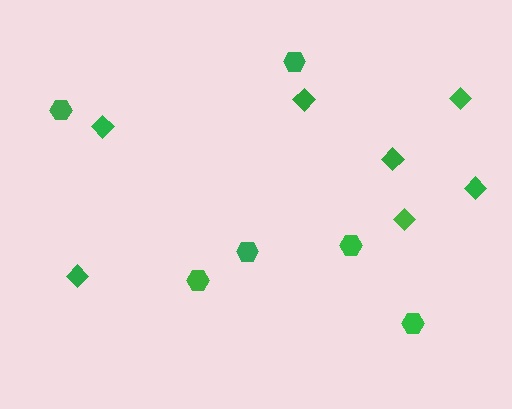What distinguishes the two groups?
There are 2 groups: one group of hexagons (6) and one group of diamonds (7).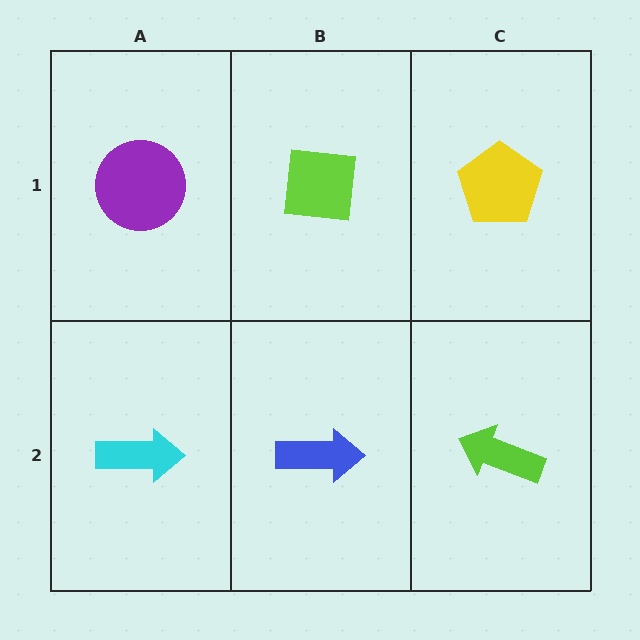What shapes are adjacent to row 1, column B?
A blue arrow (row 2, column B), a purple circle (row 1, column A), a yellow pentagon (row 1, column C).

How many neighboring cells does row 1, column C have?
2.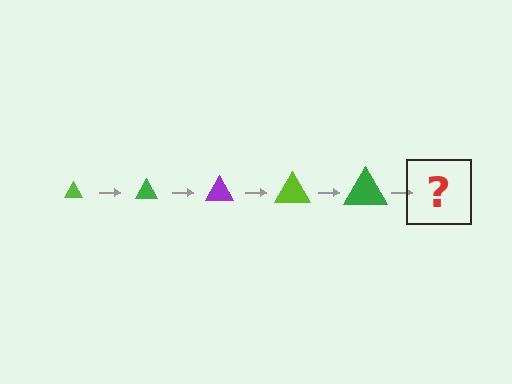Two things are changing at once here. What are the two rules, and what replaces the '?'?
The two rules are that the triangle grows larger each step and the color cycles through lime, green, and purple. The '?' should be a purple triangle, larger than the previous one.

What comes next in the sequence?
The next element should be a purple triangle, larger than the previous one.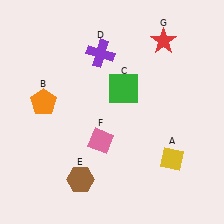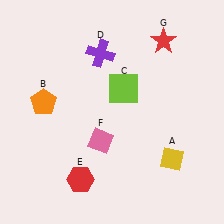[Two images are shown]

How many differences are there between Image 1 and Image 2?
There are 2 differences between the two images.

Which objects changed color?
C changed from green to lime. E changed from brown to red.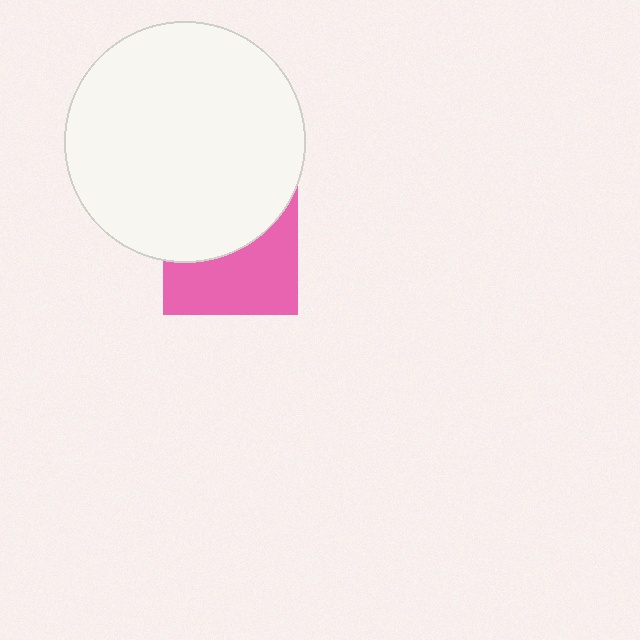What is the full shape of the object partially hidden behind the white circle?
The partially hidden object is a pink square.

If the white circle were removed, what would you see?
You would see the complete pink square.